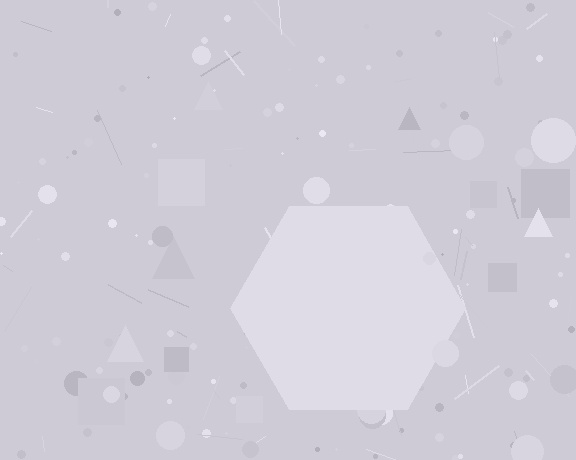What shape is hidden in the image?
A hexagon is hidden in the image.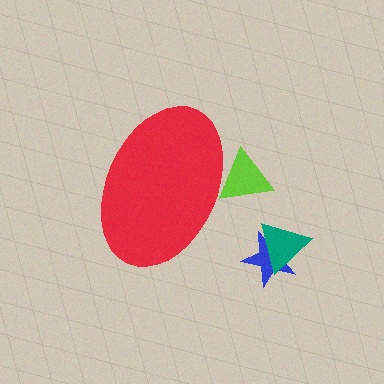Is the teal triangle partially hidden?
No, the teal triangle is fully visible.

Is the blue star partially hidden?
No, the blue star is fully visible.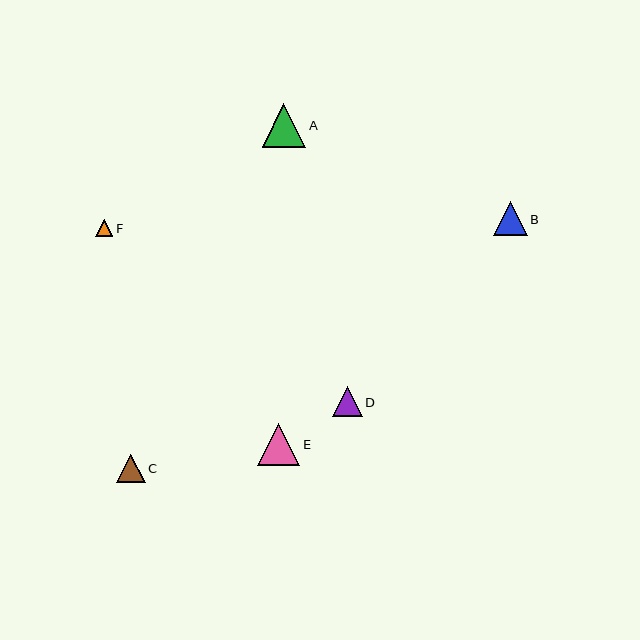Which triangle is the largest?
Triangle A is the largest with a size of approximately 44 pixels.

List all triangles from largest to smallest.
From largest to smallest: A, E, B, D, C, F.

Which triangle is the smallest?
Triangle F is the smallest with a size of approximately 17 pixels.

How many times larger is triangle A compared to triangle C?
Triangle A is approximately 1.5 times the size of triangle C.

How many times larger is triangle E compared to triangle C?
Triangle E is approximately 1.5 times the size of triangle C.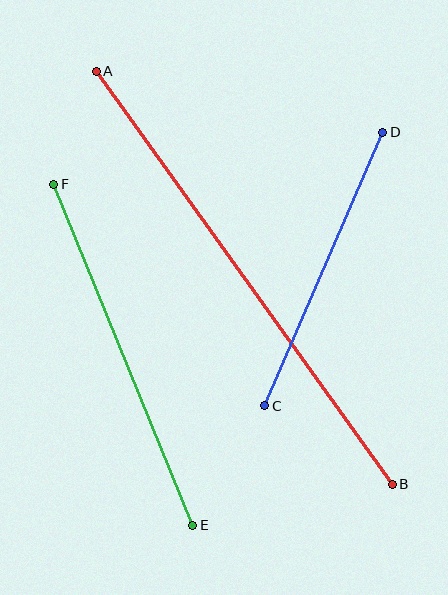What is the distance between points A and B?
The distance is approximately 508 pixels.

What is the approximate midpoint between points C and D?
The midpoint is at approximately (324, 269) pixels.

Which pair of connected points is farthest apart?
Points A and B are farthest apart.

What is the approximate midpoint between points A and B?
The midpoint is at approximately (244, 278) pixels.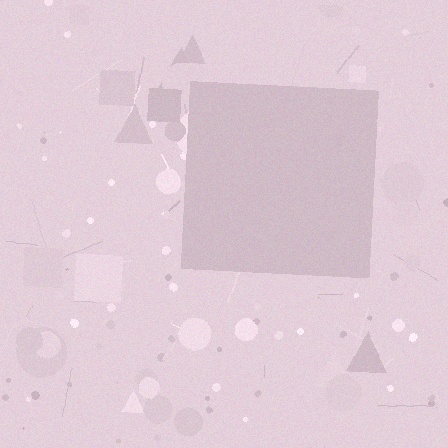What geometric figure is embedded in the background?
A square is embedded in the background.